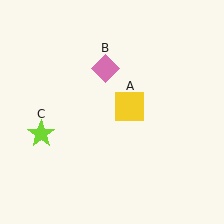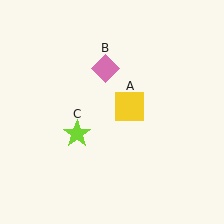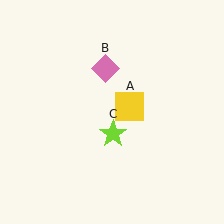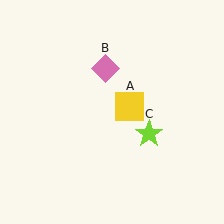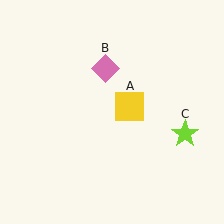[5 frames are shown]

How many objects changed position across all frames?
1 object changed position: lime star (object C).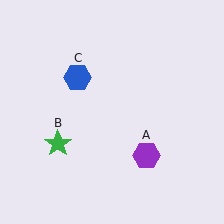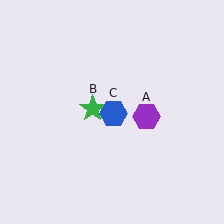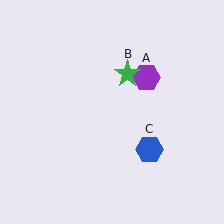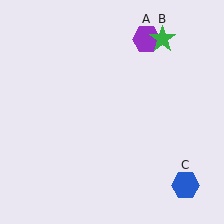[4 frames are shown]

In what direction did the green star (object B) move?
The green star (object B) moved up and to the right.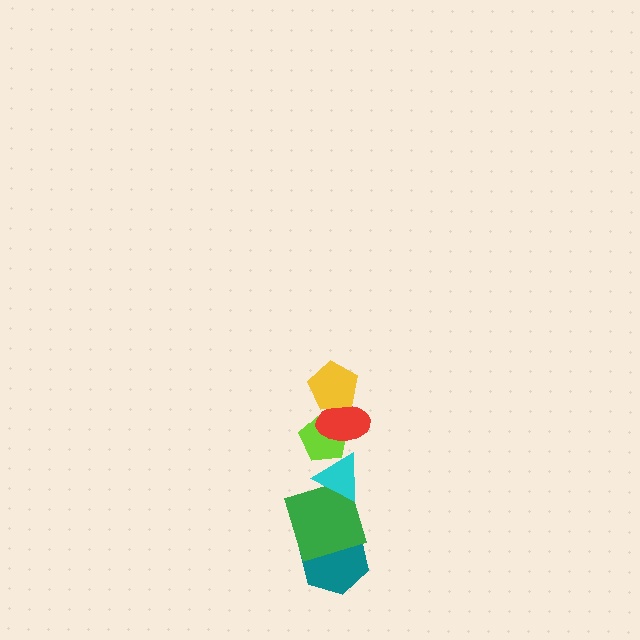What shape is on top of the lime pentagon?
The red ellipse is on top of the lime pentagon.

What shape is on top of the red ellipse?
The yellow pentagon is on top of the red ellipse.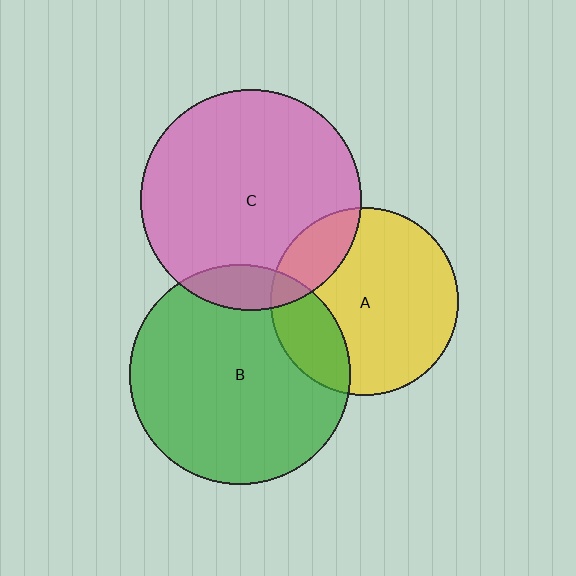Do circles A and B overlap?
Yes.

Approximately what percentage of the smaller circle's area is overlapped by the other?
Approximately 20%.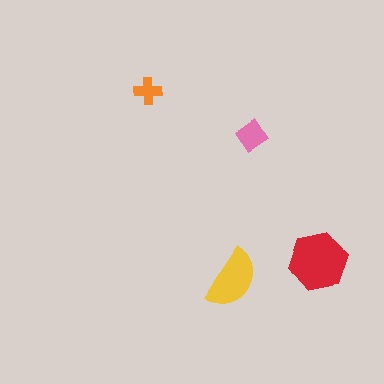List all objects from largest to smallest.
The red hexagon, the yellow semicircle, the pink diamond, the orange cross.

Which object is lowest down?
The yellow semicircle is bottommost.